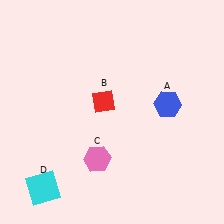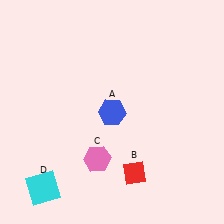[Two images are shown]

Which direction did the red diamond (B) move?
The red diamond (B) moved down.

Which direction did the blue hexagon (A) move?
The blue hexagon (A) moved left.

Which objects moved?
The objects that moved are: the blue hexagon (A), the red diamond (B).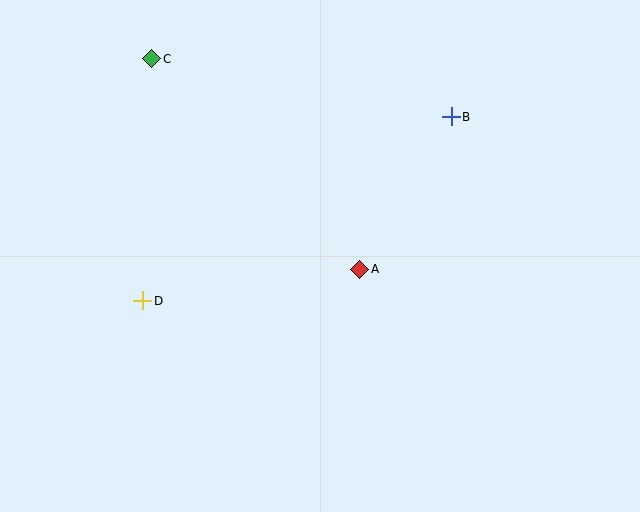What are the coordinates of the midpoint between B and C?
The midpoint between B and C is at (301, 88).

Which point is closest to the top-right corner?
Point B is closest to the top-right corner.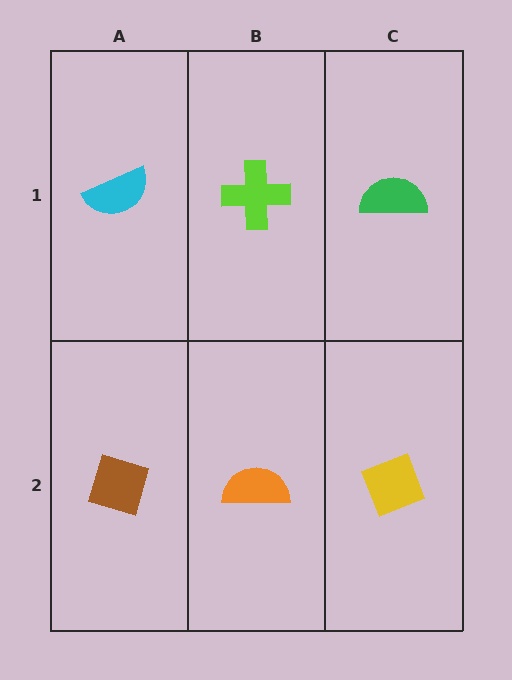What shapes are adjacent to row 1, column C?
A yellow diamond (row 2, column C), a lime cross (row 1, column B).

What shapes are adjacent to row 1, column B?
An orange semicircle (row 2, column B), a cyan semicircle (row 1, column A), a green semicircle (row 1, column C).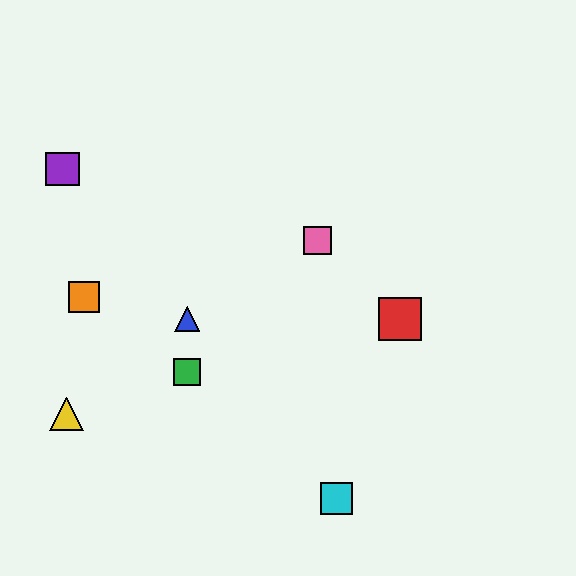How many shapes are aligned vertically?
2 shapes (the blue triangle, the green square) are aligned vertically.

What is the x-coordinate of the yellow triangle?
The yellow triangle is at x≈66.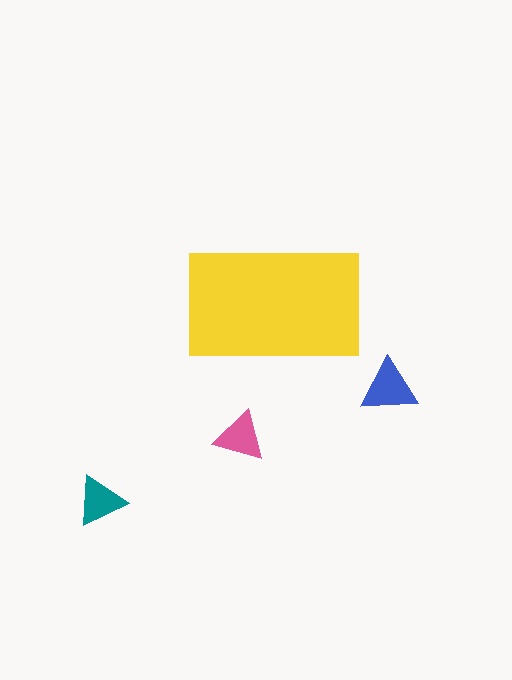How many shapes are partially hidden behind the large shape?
0 shapes are partially hidden.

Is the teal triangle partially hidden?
No, the teal triangle is fully visible.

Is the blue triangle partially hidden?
No, the blue triangle is fully visible.